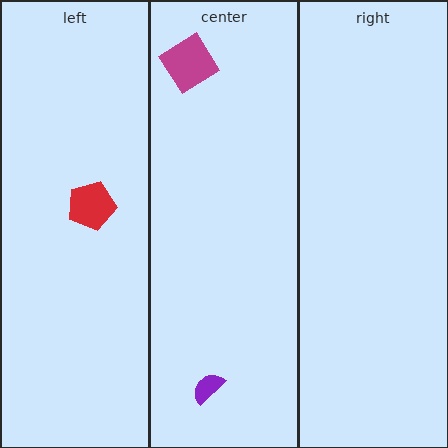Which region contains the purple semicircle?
The center region.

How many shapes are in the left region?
1.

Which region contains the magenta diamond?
The center region.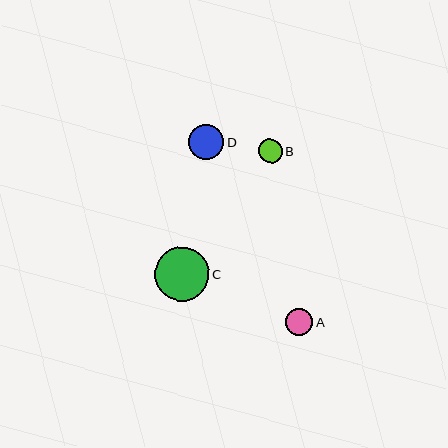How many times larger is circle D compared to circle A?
Circle D is approximately 1.3 times the size of circle A.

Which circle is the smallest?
Circle B is the smallest with a size of approximately 24 pixels.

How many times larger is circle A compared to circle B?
Circle A is approximately 1.2 times the size of circle B.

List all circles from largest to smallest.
From largest to smallest: C, D, A, B.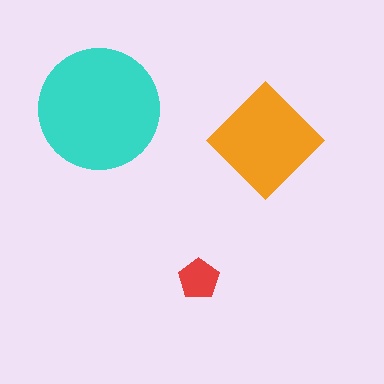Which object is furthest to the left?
The cyan circle is leftmost.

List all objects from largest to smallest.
The cyan circle, the orange diamond, the red pentagon.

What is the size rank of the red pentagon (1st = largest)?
3rd.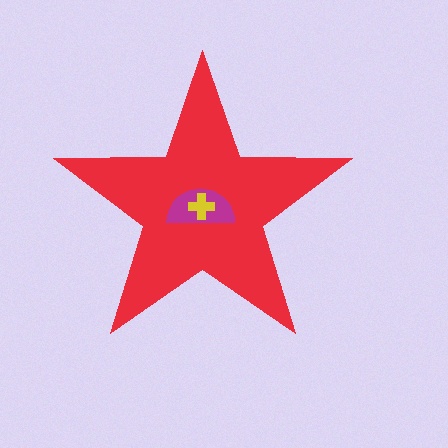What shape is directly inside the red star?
The magenta semicircle.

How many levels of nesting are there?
3.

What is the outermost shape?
The red star.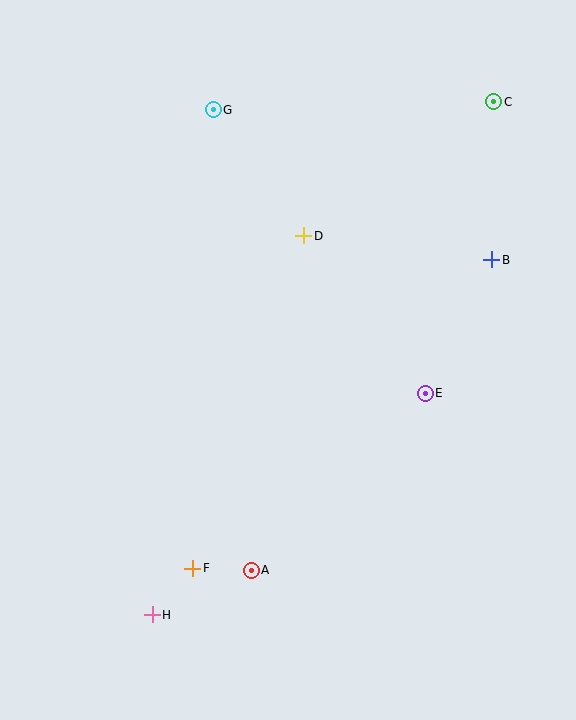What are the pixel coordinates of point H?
Point H is at (152, 615).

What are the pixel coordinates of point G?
Point G is at (213, 110).